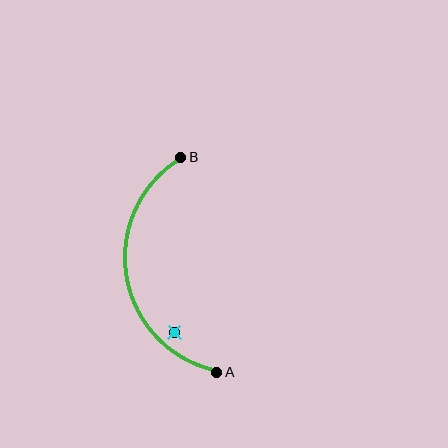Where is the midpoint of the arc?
The arc midpoint is the point on the curve farthest from the straight line joining A and B. It sits to the left of that line.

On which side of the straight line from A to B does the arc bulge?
The arc bulges to the left of the straight line connecting A and B.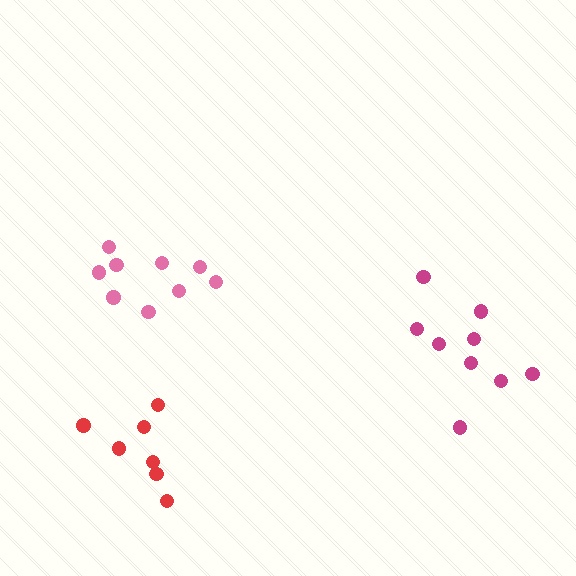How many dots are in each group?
Group 1: 7 dots, Group 2: 9 dots, Group 3: 9 dots (25 total).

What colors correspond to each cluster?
The clusters are colored: red, magenta, pink.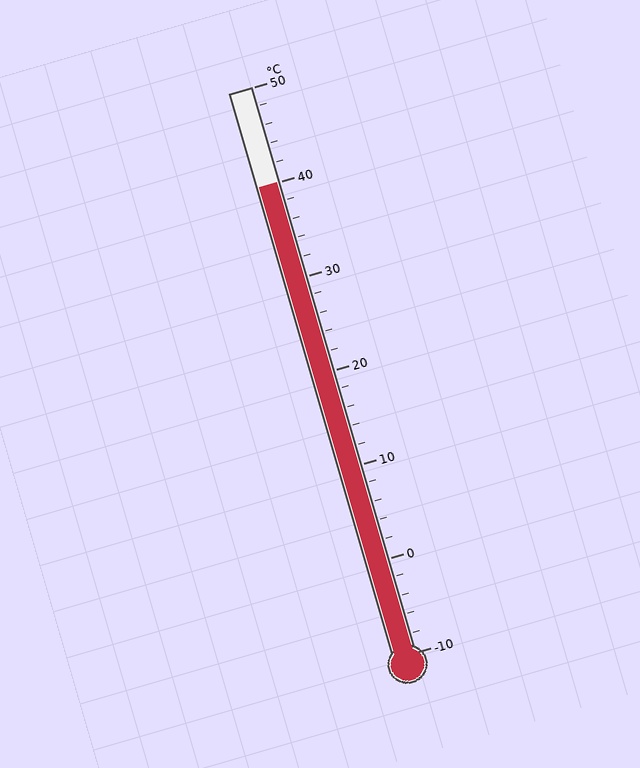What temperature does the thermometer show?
The thermometer shows approximately 40°C.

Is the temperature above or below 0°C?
The temperature is above 0°C.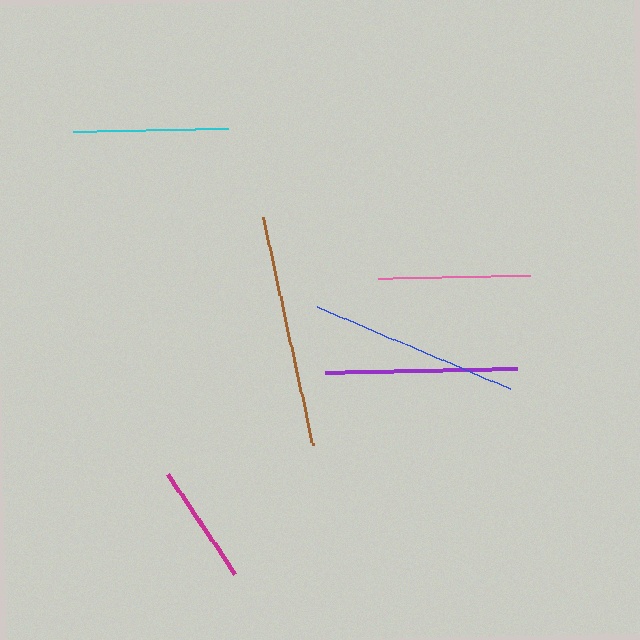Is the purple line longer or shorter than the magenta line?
The purple line is longer than the magenta line.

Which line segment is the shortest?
The magenta line is the shortest at approximately 121 pixels.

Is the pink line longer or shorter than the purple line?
The purple line is longer than the pink line.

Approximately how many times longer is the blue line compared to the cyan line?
The blue line is approximately 1.4 times the length of the cyan line.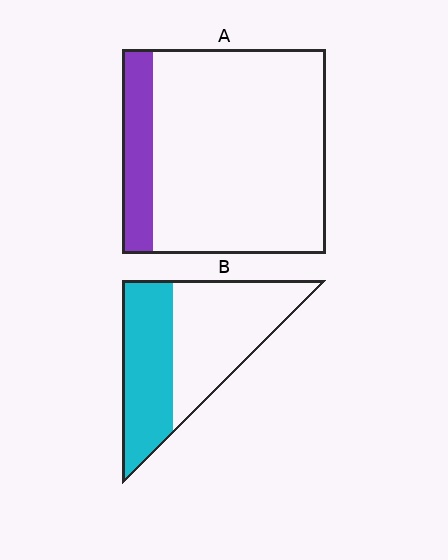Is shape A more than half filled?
No.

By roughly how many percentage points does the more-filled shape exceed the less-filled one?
By roughly 30 percentage points (B over A).